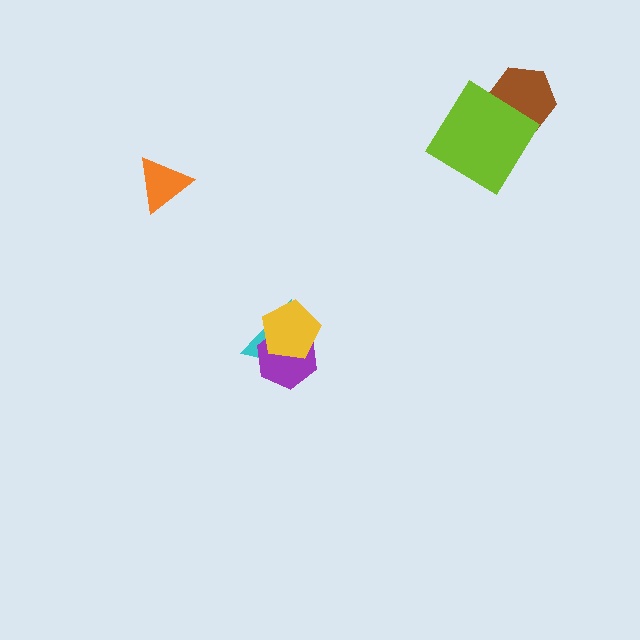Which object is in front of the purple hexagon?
The yellow pentagon is in front of the purple hexagon.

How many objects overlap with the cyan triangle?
2 objects overlap with the cyan triangle.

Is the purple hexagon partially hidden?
Yes, it is partially covered by another shape.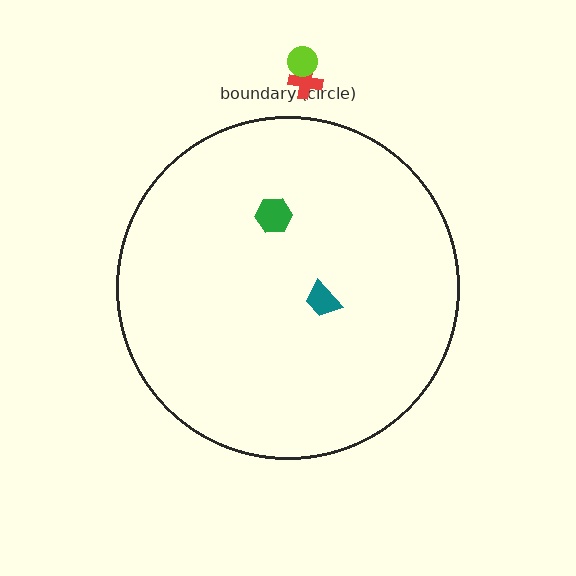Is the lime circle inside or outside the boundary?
Outside.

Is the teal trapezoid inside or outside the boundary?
Inside.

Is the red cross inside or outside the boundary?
Outside.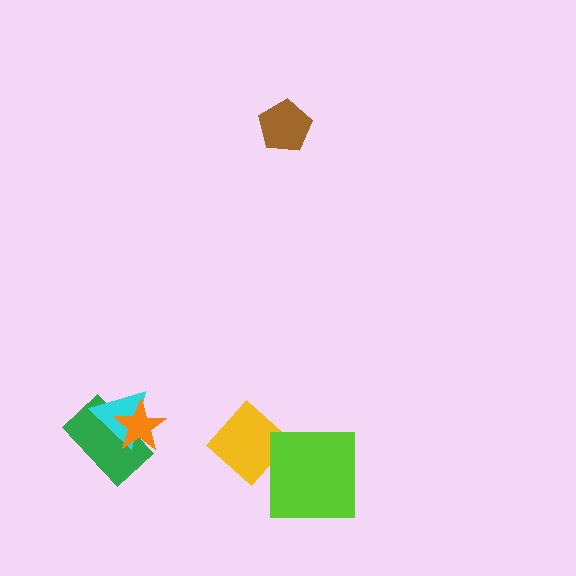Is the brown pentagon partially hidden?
No, no other shape covers it.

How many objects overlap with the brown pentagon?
0 objects overlap with the brown pentagon.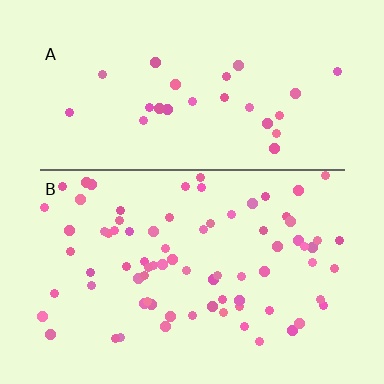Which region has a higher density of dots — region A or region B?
B (the bottom).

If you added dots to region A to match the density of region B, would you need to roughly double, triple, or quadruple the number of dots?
Approximately triple.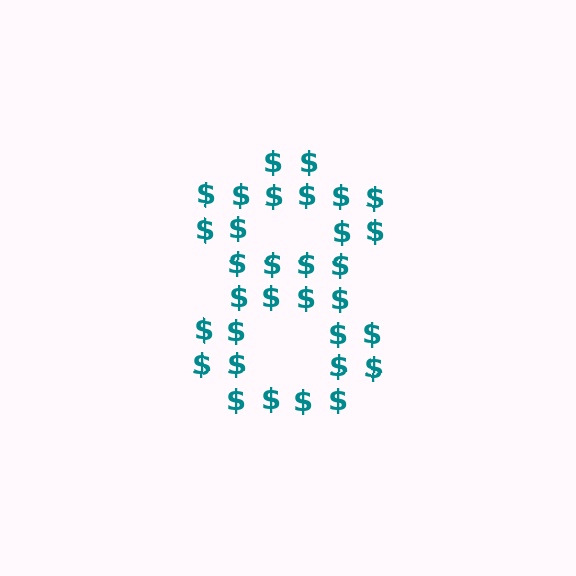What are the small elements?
The small elements are dollar signs.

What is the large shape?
The large shape is the digit 8.